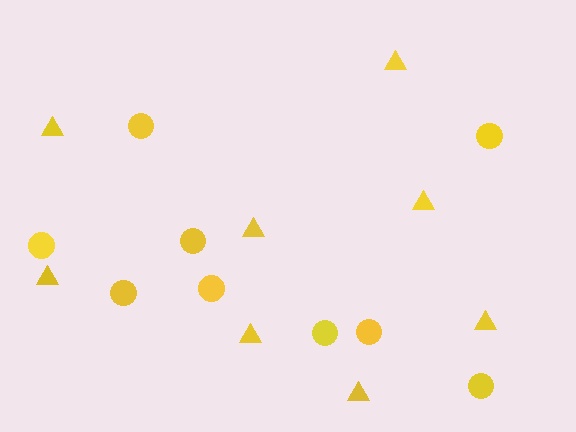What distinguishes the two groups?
There are 2 groups: one group of triangles (8) and one group of circles (9).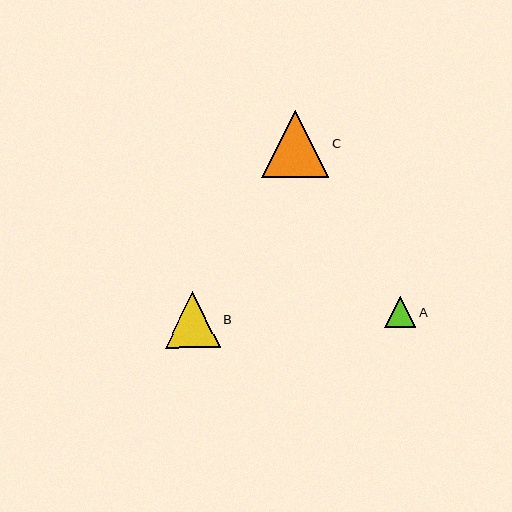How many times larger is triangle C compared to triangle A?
Triangle C is approximately 2.1 times the size of triangle A.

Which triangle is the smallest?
Triangle A is the smallest with a size of approximately 31 pixels.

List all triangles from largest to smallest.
From largest to smallest: C, B, A.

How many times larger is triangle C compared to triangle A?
Triangle C is approximately 2.1 times the size of triangle A.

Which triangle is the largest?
Triangle C is the largest with a size of approximately 67 pixels.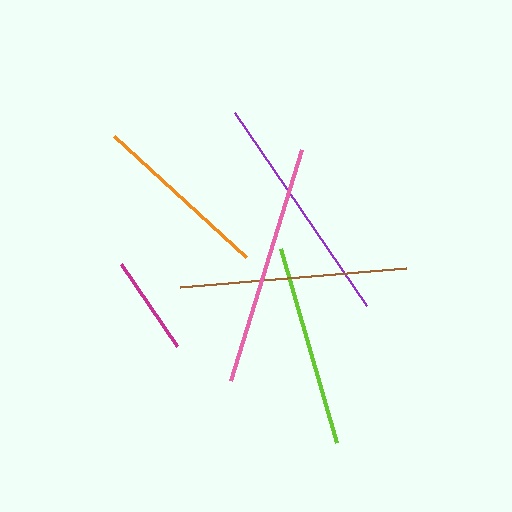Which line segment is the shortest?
The magenta line is the shortest at approximately 99 pixels.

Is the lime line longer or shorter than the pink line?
The pink line is longer than the lime line.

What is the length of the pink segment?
The pink segment is approximately 242 pixels long.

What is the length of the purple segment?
The purple segment is approximately 234 pixels long.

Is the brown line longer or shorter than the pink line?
The pink line is longer than the brown line.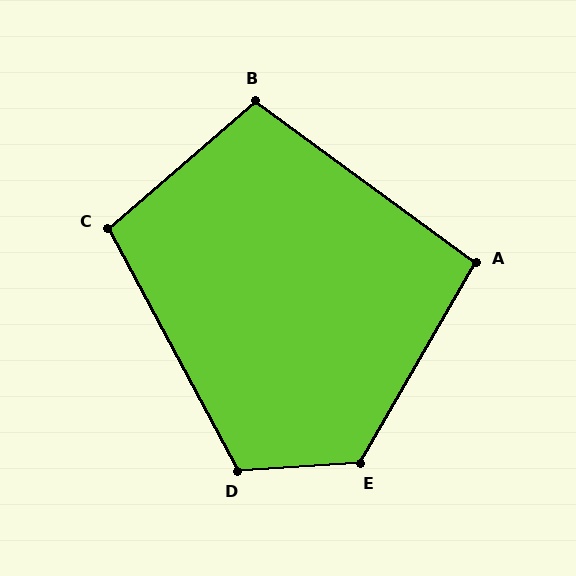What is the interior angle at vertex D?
Approximately 115 degrees (obtuse).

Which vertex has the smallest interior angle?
A, at approximately 96 degrees.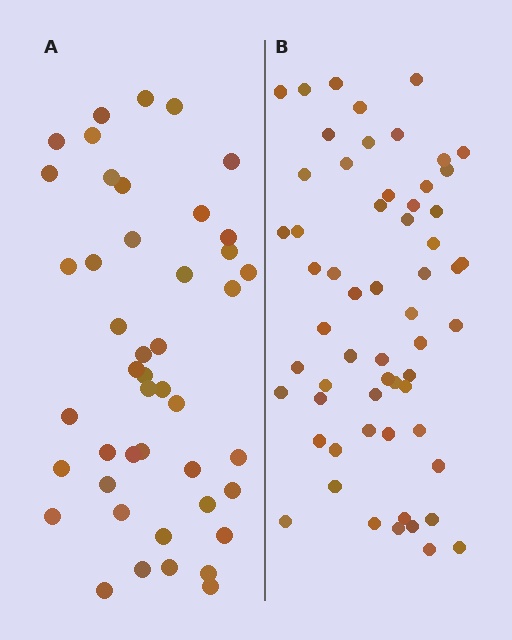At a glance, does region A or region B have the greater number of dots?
Region B (the right region) has more dots.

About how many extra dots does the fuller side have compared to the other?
Region B has approximately 15 more dots than region A.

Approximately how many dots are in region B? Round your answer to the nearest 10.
About 60 dots. (The exact count is 59, which rounds to 60.)